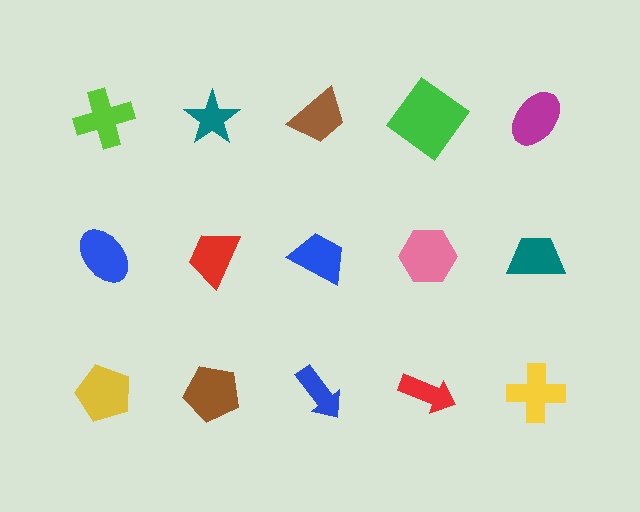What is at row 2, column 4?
A pink hexagon.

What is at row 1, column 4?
A green diamond.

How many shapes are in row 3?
5 shapes.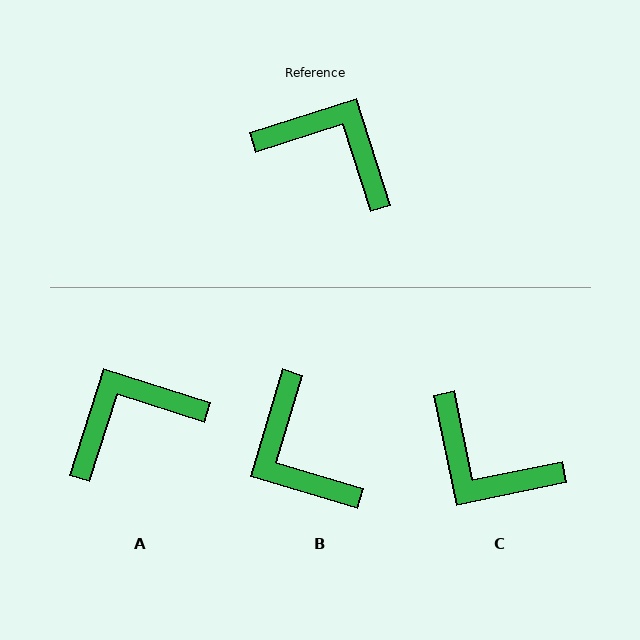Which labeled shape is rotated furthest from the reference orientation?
C, about 174 degrees away.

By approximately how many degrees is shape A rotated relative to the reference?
Approximately 54 degrees counter-clockwise.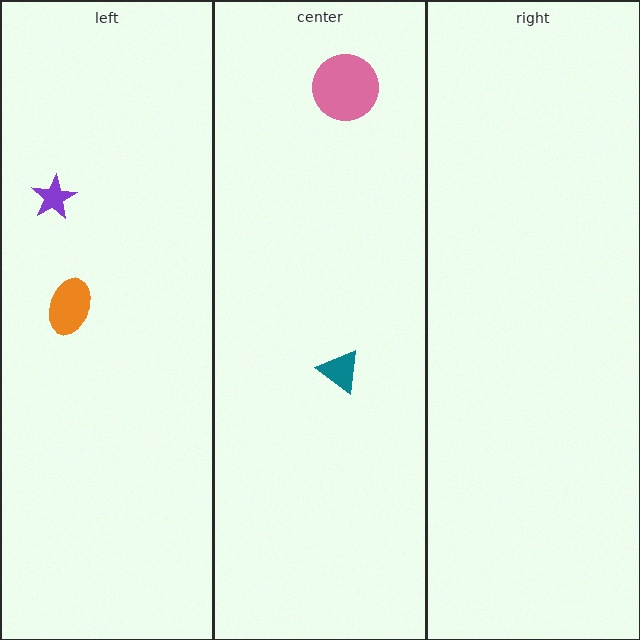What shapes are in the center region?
The teal triangle, the pink circle.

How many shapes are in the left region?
2.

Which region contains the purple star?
The left region.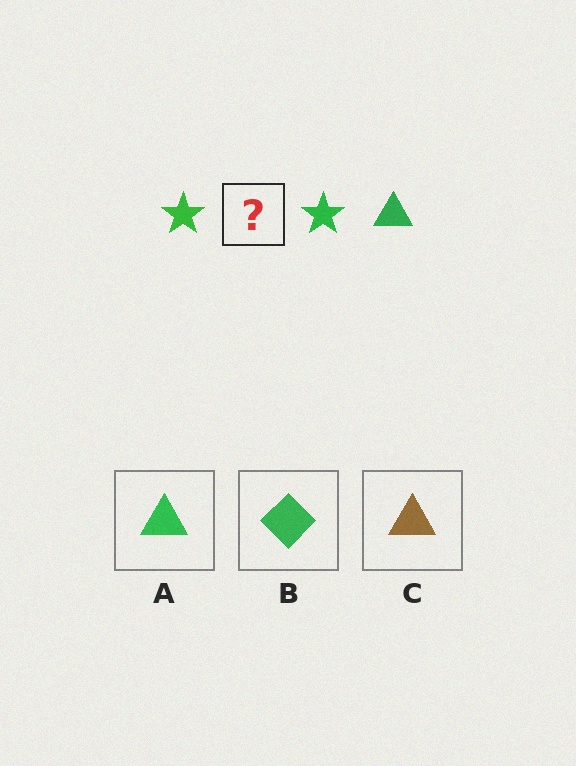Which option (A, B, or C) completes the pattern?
A.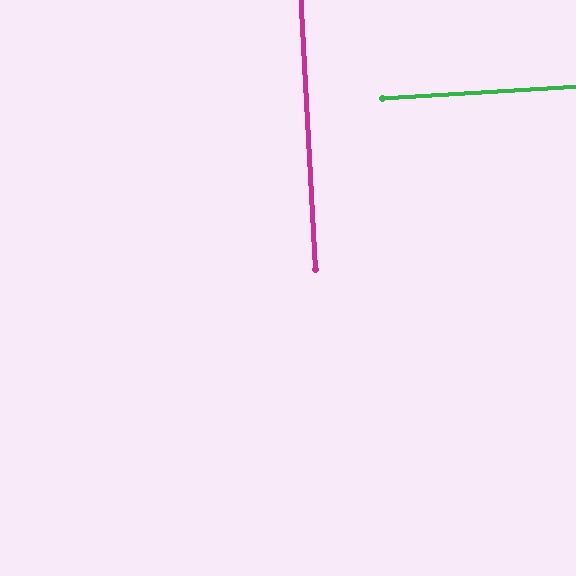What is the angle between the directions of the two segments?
Approximately 90 degrees.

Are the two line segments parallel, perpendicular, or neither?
Perpendicular — they meet at approximately 90°.